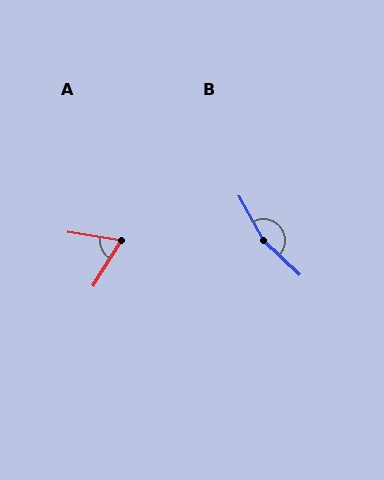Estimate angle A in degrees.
Approximately 67 degrees.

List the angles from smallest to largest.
A (67°), B (162°).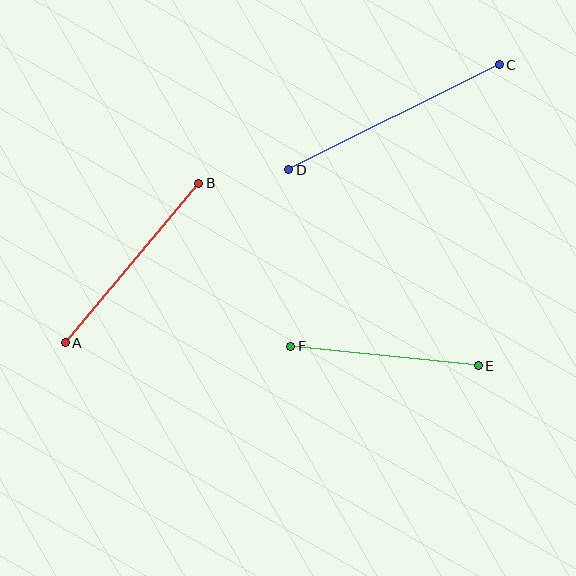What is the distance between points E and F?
The distance is approximately 189 pixels.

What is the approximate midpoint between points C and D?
The midpoint is at approximately (394, 117) pixels.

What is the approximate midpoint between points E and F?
The midpoint is at approximately (384, 356) pixels.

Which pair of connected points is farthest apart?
Points C and D are farthest apart.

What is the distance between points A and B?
The distance is approximately 208 pixels.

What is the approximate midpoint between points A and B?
The midpoint is at approximately (132, 263) pixels.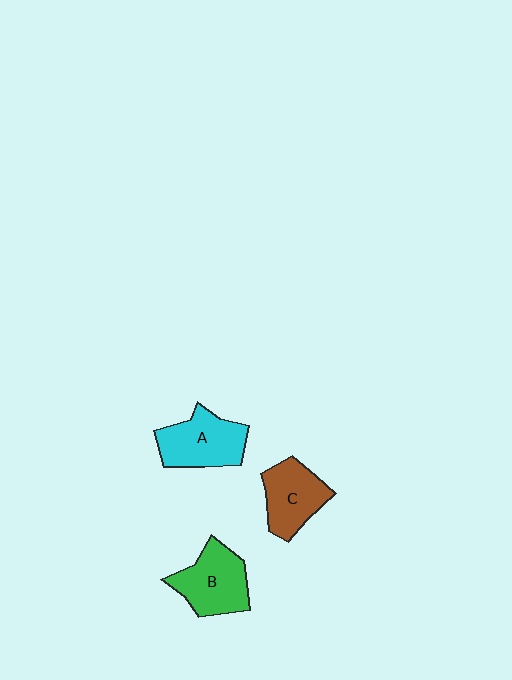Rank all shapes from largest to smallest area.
From largest to smallest: A (cyan), B (green), C (brown).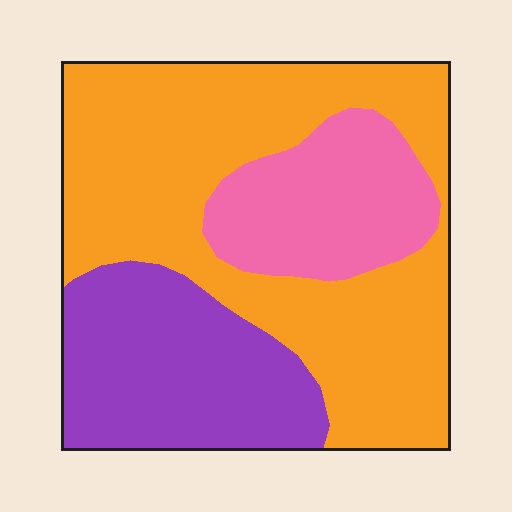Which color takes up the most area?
Orange, at roughly 55%.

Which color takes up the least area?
Pink, at roughly 20%.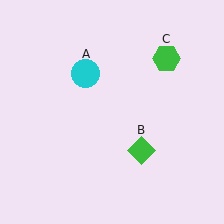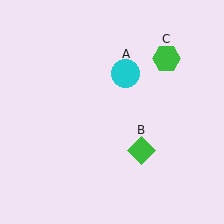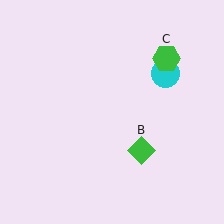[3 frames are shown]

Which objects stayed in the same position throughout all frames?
Green diamond (object B) and green hexagon (object C) remained stationary.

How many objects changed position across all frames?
1 object changed position: cyan circle (object A).